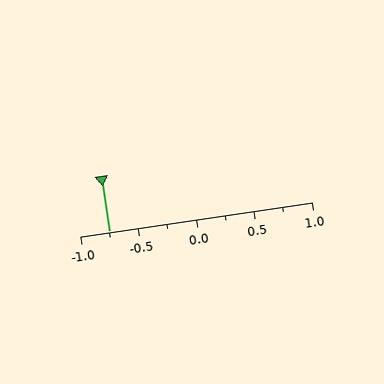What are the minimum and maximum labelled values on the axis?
The axis runs from -1.0 to 1.0.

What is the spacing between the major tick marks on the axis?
The major ticks are spaced 0.5 apart.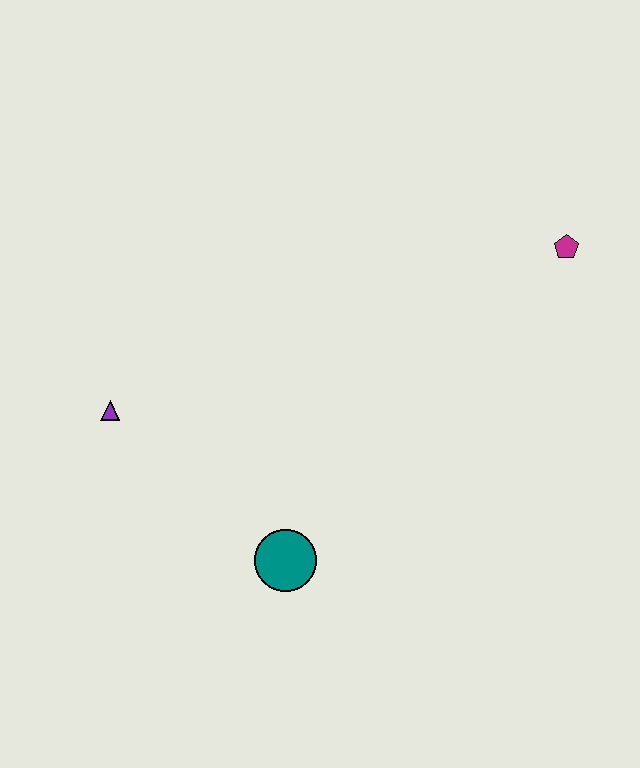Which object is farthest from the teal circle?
The magenta pentagon is farthest from the teal circle.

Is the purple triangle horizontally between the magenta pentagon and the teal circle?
No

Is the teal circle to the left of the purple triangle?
No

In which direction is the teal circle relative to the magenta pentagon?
The teal circle is below the magenta pentagon.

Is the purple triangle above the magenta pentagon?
No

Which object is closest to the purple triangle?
The teal circle is closest to the purple triangle.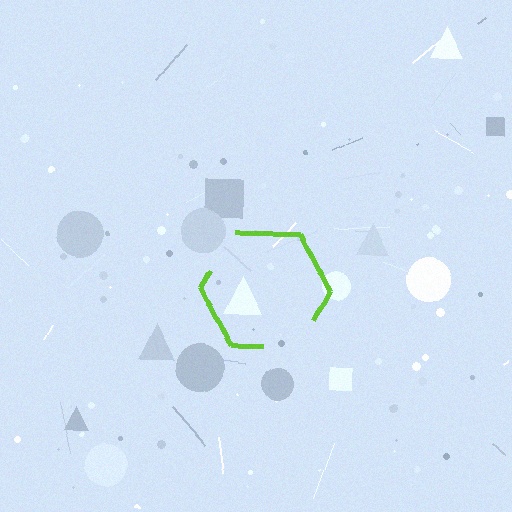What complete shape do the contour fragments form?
The contour fragments form a hexagon.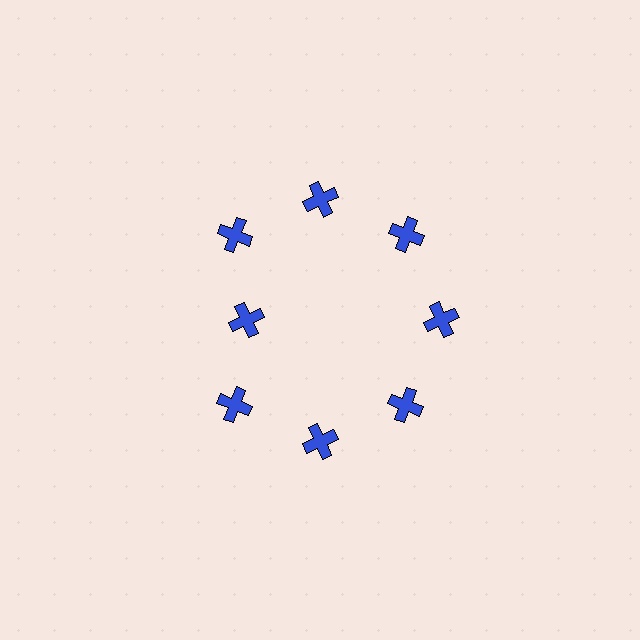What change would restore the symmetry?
The symmetry would be restored by moving it outward, back onto the ring so that all 8 crosses sit at equal angles and equal distance from the center.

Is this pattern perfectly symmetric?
No. The 8 blue crosses are arranged in a ring, but one element near the 9 o'clock position is pulled inward toward the center, breaking the 8-fold rotational symmetry.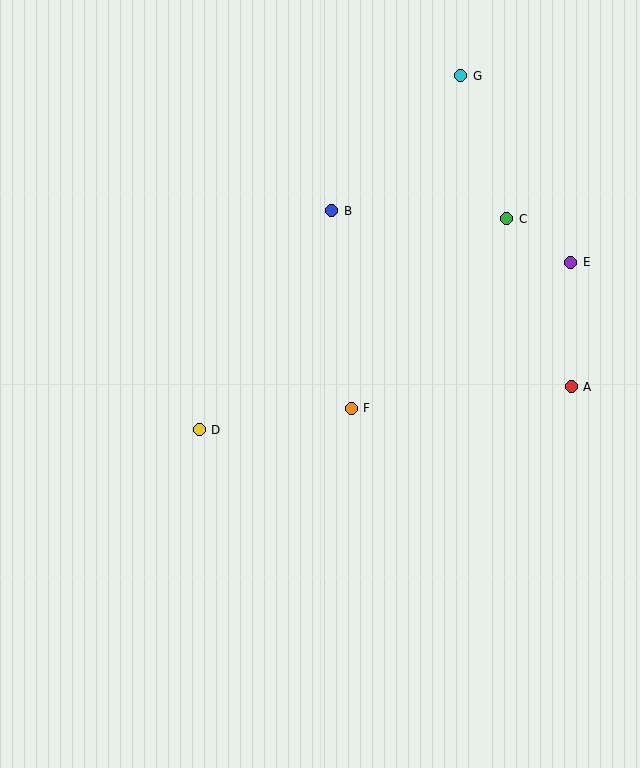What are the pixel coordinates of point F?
Point F is at (351, 408).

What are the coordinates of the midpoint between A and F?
The midpoint between A and F is at (461, 397).